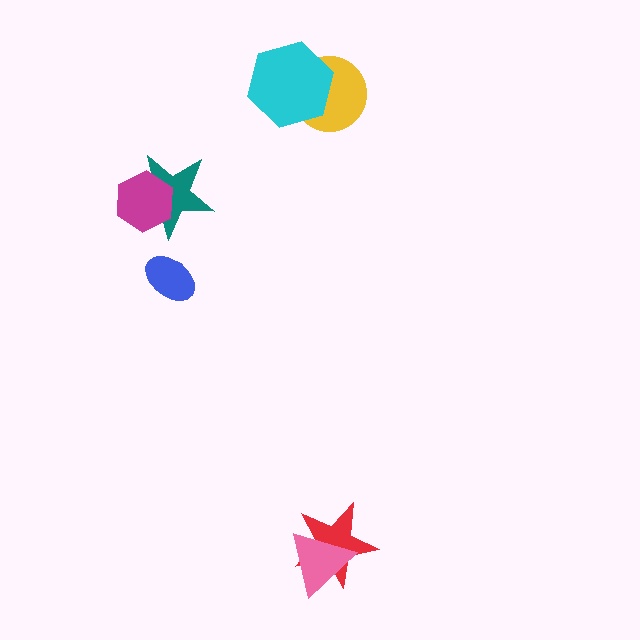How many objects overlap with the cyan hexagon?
1 object overlaps with the cyan hexagon.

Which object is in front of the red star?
The pink triangle is in front of the red star.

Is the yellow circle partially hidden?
Yes, it is partially covered by another shape.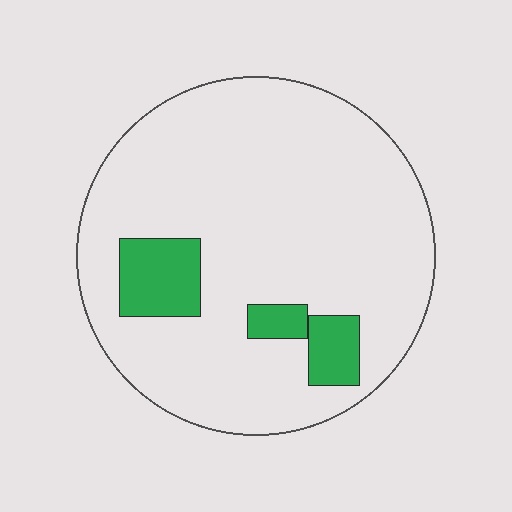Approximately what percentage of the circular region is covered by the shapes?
Approximately 10%.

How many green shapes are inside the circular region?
3.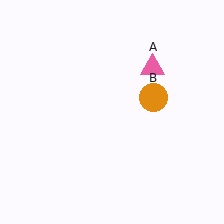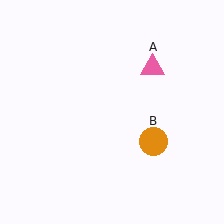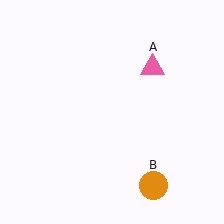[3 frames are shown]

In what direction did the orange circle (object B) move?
The orange circle (object B) moved down.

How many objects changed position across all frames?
1 object changed position: orange circle (object B).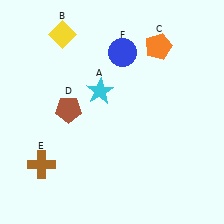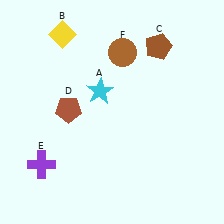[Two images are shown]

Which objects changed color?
C changed from orange to brown. E changed from brown to purple. F changed from blue to brown.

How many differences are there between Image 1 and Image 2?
There are 3 differences between the two images.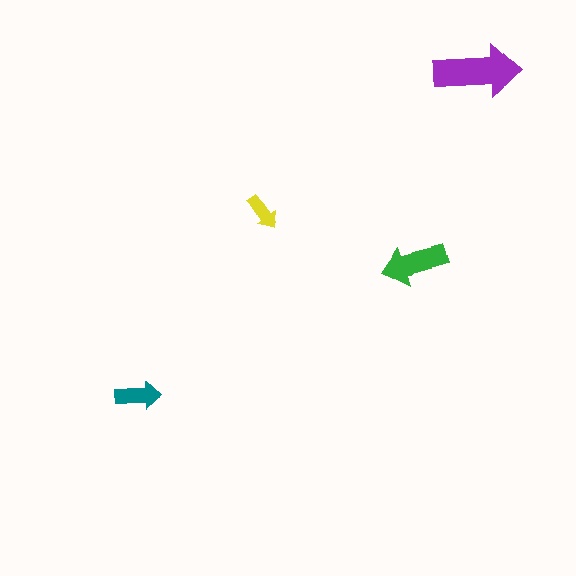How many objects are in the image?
There are 4 objects in the image.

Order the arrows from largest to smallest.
the purple one, the green one, the teal one, the yellow one.